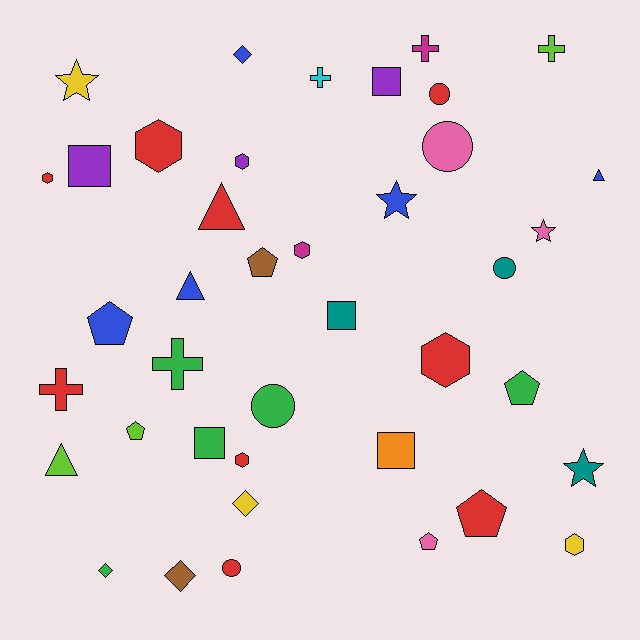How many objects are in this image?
There are 40 objects.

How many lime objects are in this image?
There are 3 lime objects.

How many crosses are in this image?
There are 5 crosses.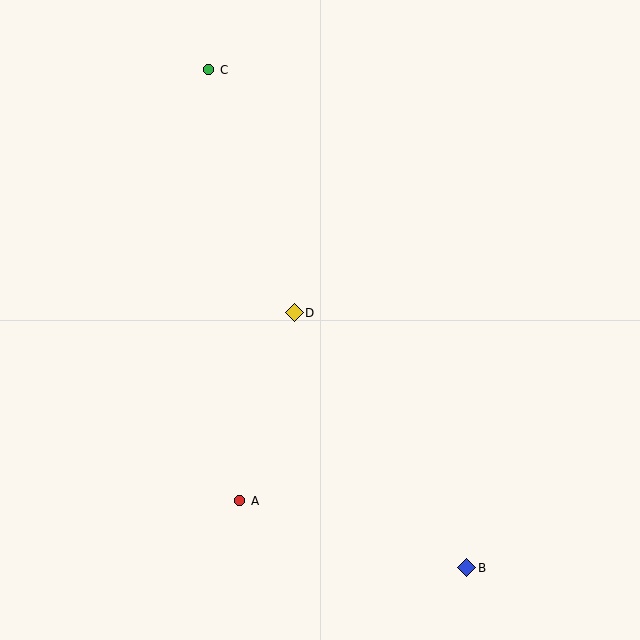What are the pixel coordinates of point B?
Point B is at (467, 568).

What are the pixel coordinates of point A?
Point A is at (240, 501).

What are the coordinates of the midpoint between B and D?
The midpoint between B and D is at (381, 440).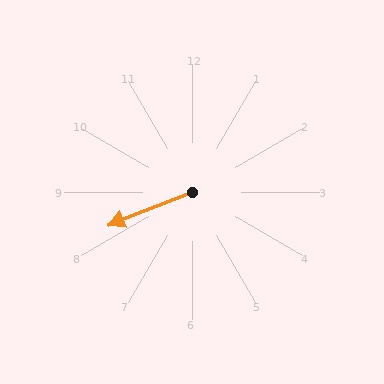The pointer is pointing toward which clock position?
Roughly 8 o'clock.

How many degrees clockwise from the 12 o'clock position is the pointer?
Approximately 249 degrees.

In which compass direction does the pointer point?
West.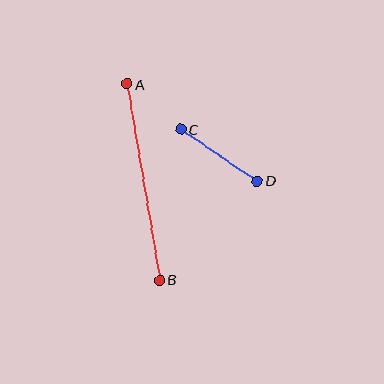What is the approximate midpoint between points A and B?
The midpoint is at approximately (143, 182) pixels.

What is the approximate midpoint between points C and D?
The midpoint is at approximately (219, 155) pixels.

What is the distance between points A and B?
The distance is approximately 198 pixels.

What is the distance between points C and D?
The distance is approximately 92 pixels.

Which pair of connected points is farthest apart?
Points A and B are farthest apart.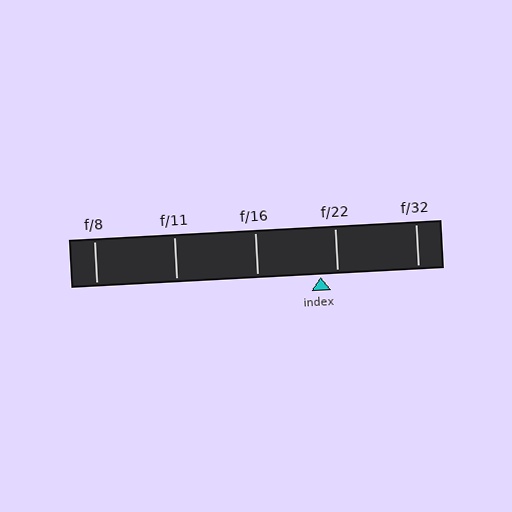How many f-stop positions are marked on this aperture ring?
There are 5 f-stop positions marked.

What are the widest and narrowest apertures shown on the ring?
The widest aperture shown is f/8 and the narrowest is f/32.